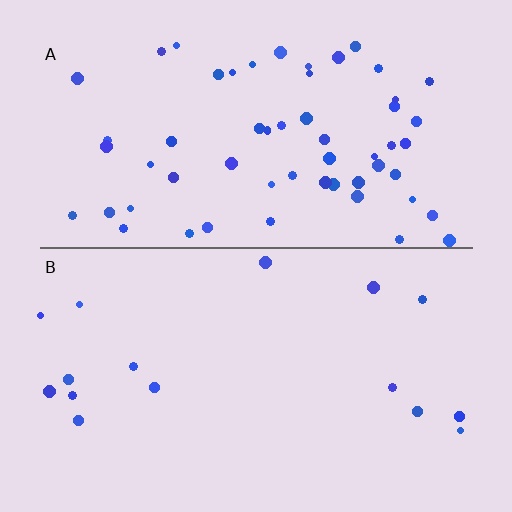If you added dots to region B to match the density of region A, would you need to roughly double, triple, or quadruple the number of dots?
Approximately quadruple.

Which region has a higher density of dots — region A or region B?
A (the top).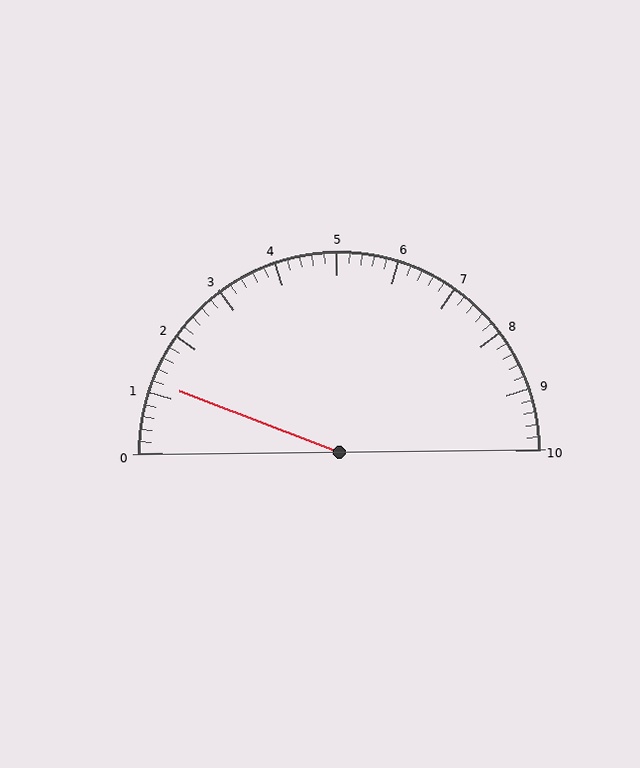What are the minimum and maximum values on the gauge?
The gauge ranges from 0 to 10.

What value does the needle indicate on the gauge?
The needle indicates approximately 1.2.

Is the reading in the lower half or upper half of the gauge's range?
The reading is in the lower half of the range (0 to 10).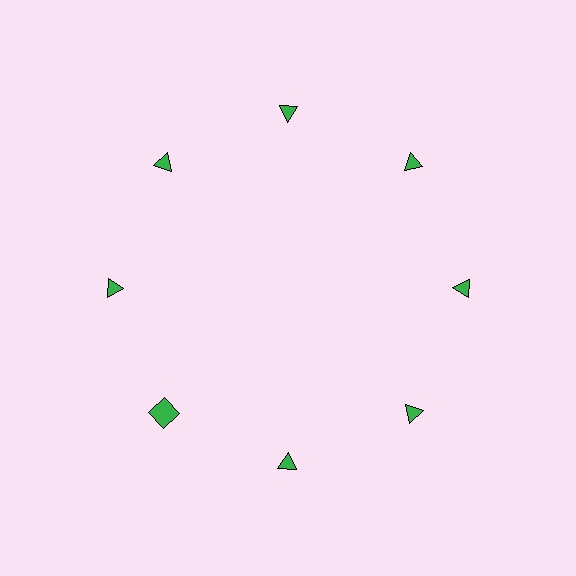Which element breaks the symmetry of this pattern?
The green square at roughly the 8 o'clock position breaks the symmetry. All other shapes are green triangles.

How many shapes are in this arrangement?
There are 8 shapes arranged in a ring pattern.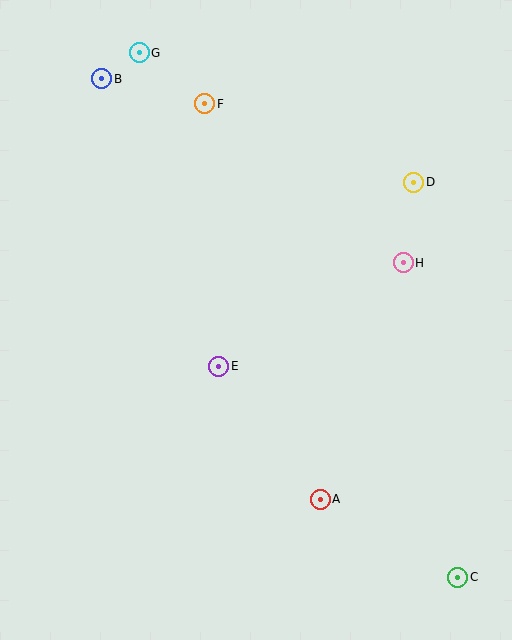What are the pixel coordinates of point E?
Point E is at (219, 366).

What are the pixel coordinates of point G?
Point G is at (139, 53).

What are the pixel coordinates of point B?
Point B is at (102, 79).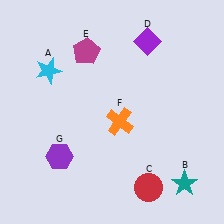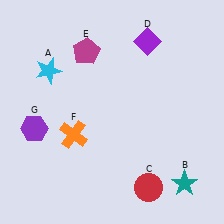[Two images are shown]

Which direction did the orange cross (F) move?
The orange cross (F) moved left.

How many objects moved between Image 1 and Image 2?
2 objects moved between the two images.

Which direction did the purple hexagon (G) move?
The purple hexagon (G) moved up.